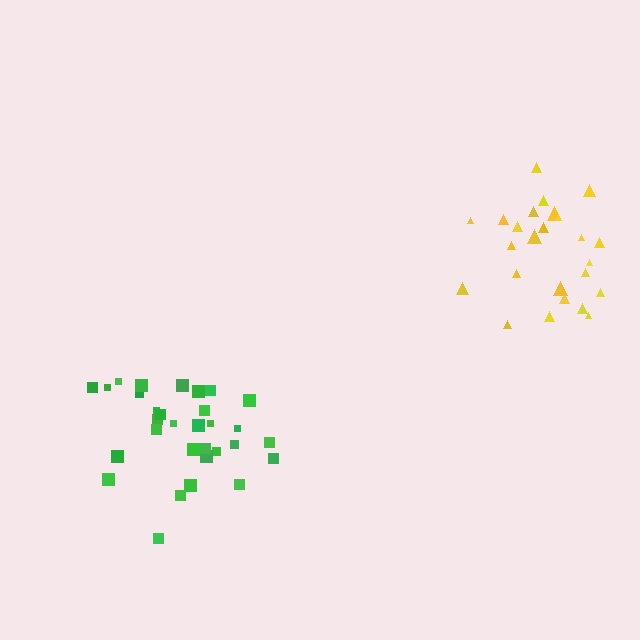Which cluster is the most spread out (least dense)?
Yellow.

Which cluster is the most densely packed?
Green.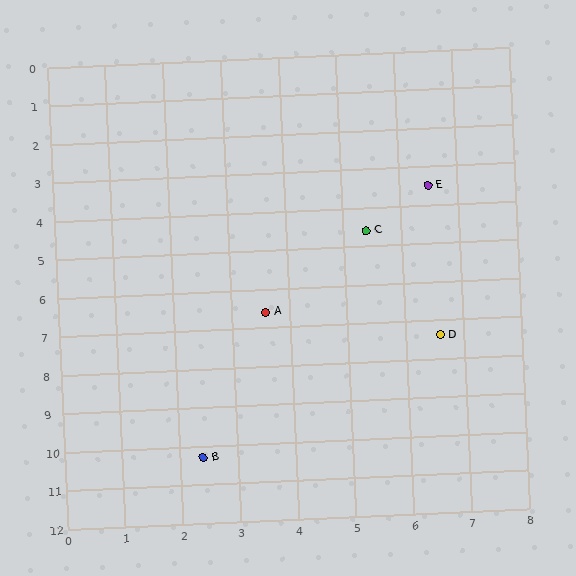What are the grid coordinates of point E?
Point E is at approximately (6.5, 3.5).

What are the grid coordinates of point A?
Point A is at approximately (3.6, 6.6).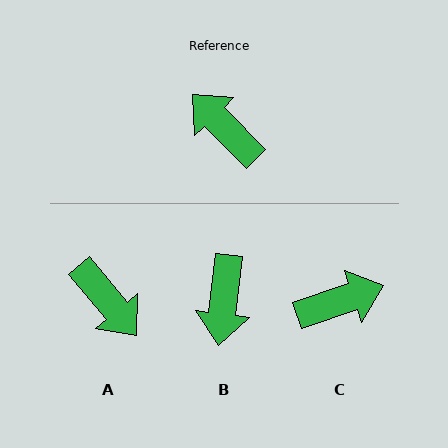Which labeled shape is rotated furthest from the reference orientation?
A, about 175 degrees away.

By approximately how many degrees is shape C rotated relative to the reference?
Approximately 116 degrees clockwise.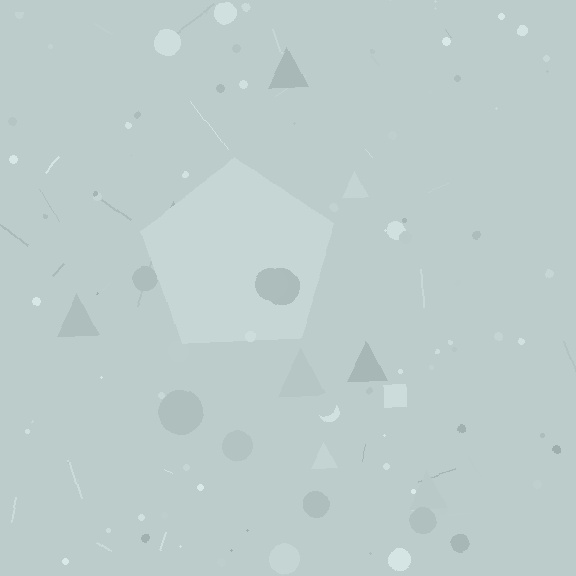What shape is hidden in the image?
A pentagon is hidden in the image.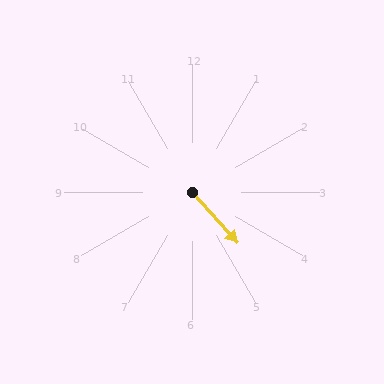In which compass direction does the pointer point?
Southeast.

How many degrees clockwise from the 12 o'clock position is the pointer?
Approximately 138 degrees.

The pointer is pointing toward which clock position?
Roughly 5 o'clock.